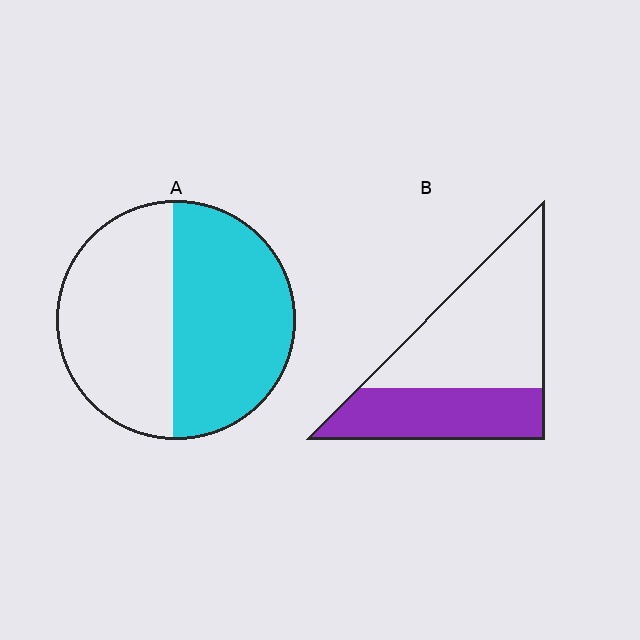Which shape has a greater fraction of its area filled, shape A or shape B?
Shape A.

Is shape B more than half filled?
No.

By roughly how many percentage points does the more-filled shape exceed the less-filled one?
By roughly 15 percentage points (A over B).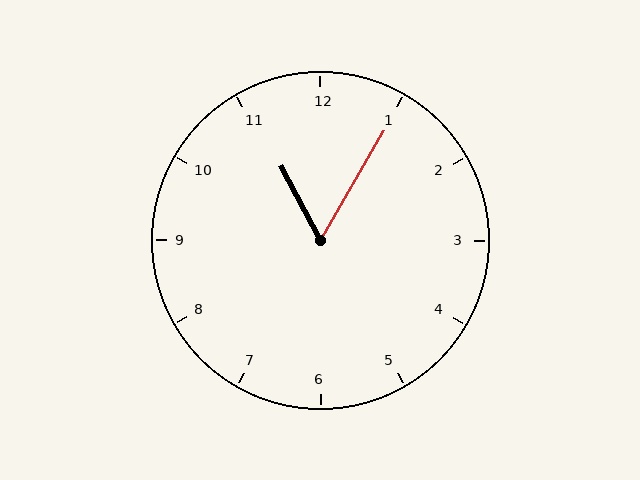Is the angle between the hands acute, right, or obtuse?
It is acute.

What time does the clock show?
11:05.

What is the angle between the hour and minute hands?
Approximately 58 degrees.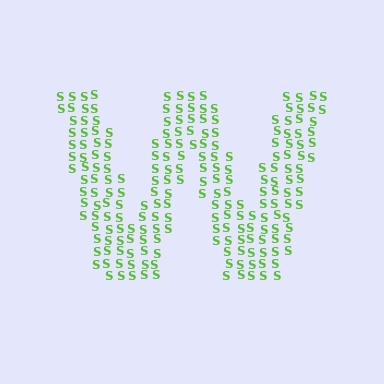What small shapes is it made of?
It is made of small letter S's.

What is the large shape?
The large shape is the letter W.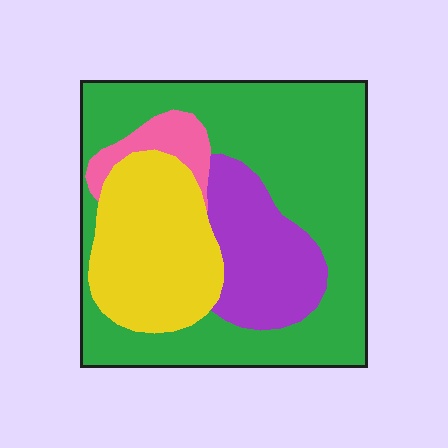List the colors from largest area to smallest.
From largest to smallest: green, yellow, purple, pink.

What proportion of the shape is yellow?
Yellow takes up less than a quarter of the shape.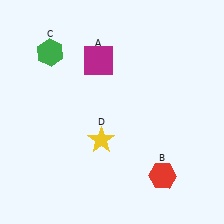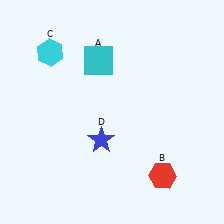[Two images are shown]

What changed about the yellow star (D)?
In Image 1, D is yellow. In Image 2, it changed to blue.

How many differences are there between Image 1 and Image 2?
There are 3 differences between the two images.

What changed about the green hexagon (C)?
In Image 1, C is green. In Image 2, it changed to cyan.